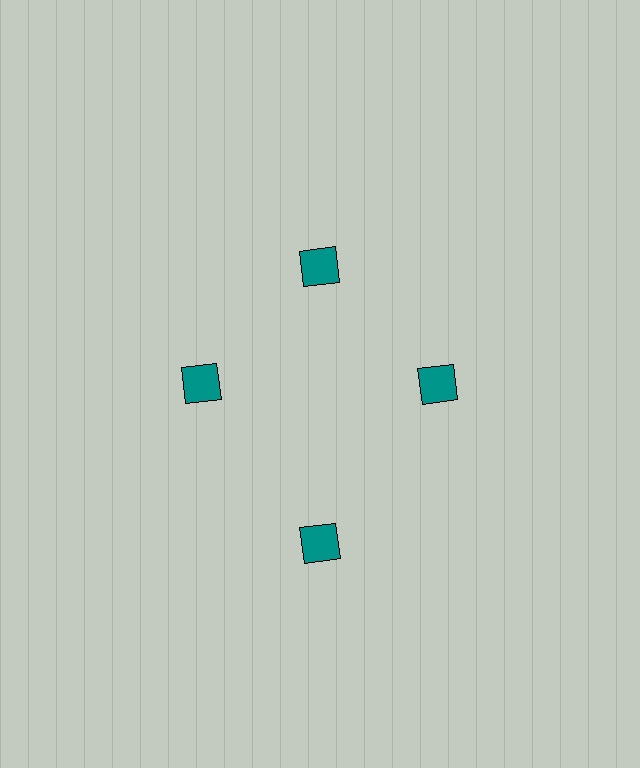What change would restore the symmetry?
The symmetry would be restored by moving it inward, back onto the ring so that all 4 squares sit at equal angles and equal distance from the center.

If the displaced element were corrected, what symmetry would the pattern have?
It would have 4-fold rotational symmetry — the pattern would map onto itself every 90 degrees.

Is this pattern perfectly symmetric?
No. The 4 teal squares are arranged in a ring, but one element near the 6 o'clock position is pushed outward from the center, breaking the 4-fold rotational symmetry.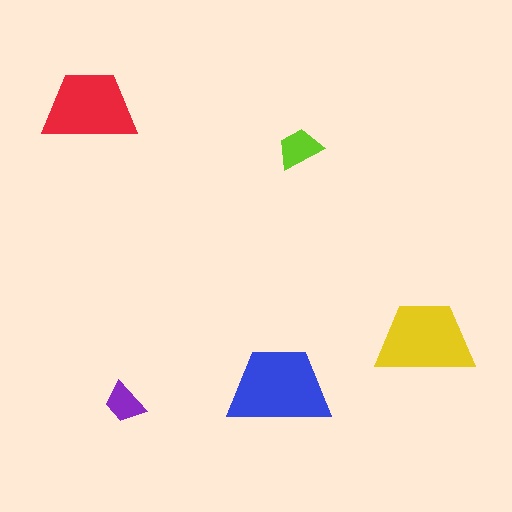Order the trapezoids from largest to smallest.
the blue one, the yellow one, the red one, the lime one, the purple one.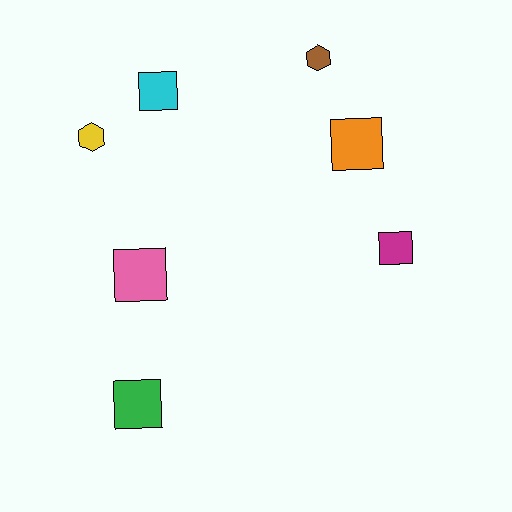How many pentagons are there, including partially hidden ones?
There are no pentagons.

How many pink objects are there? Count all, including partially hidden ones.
There is 1 pink object.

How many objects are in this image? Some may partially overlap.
There are 7 objects.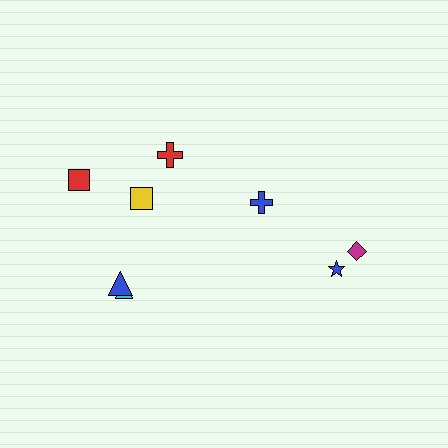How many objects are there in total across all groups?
There are 8 objects.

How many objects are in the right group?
There are 3 objects.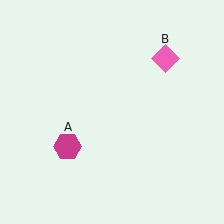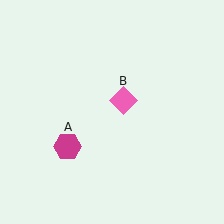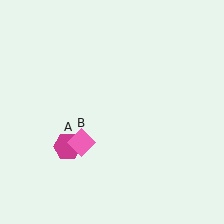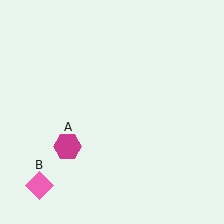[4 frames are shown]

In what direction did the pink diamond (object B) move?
The pink diamond (object B) moved down and to the left.